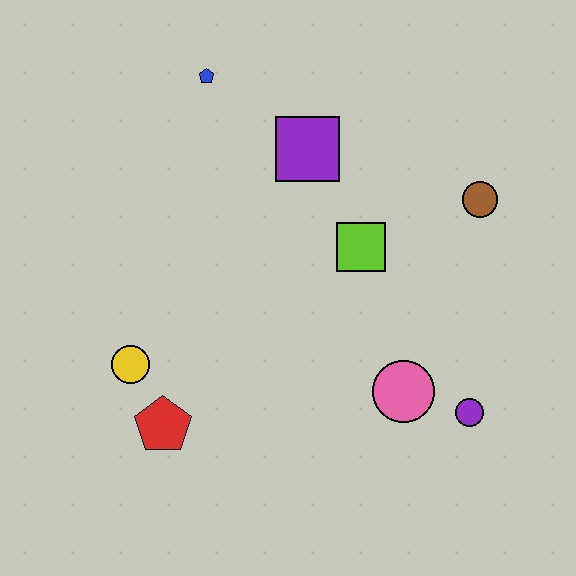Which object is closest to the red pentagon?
The yellow circle is closest to the red pentagon.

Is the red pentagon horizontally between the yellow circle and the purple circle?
Yes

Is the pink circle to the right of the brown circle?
No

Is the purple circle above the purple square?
No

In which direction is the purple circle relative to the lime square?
The purple circle is below the lime square.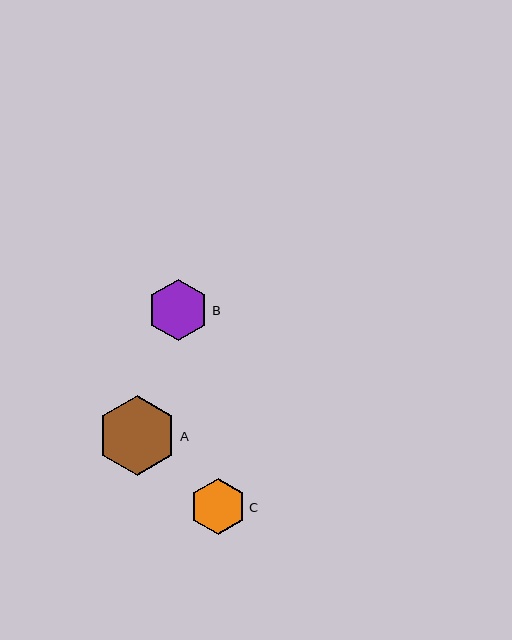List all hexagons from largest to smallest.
From largest to smallest: A, B, C.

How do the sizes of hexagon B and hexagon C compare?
Hexagon B and hexagon C are approximately the same size.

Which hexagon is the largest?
Hexagon A is the largest with a size of approximately 80 pixels.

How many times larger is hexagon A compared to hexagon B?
Hexagon A is approximately 1.3 times the size of hexagon B.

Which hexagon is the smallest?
Hexagon C is the smallest with a size of approximately 56 pixels.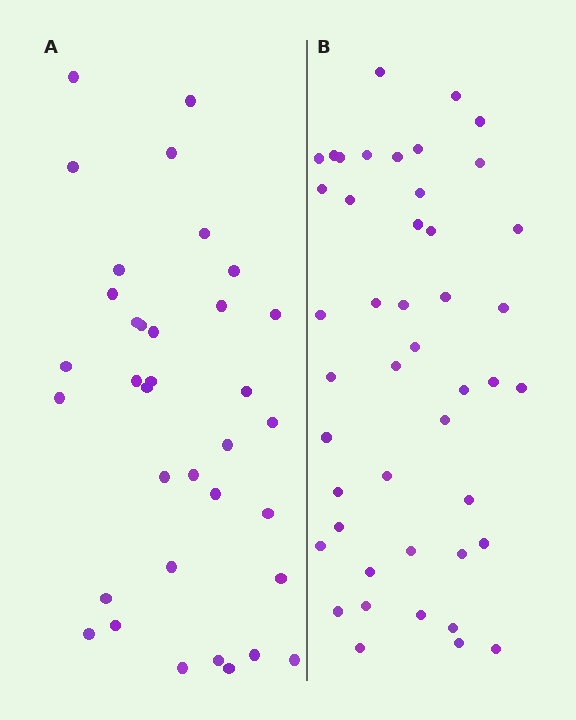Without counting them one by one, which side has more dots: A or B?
Region B (the right region) has more dots.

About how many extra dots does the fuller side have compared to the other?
Region B has roughly 10 or so more dots than region A.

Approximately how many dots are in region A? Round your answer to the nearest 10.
About 40 dots. (The exact count is 35, which rounds to 40.)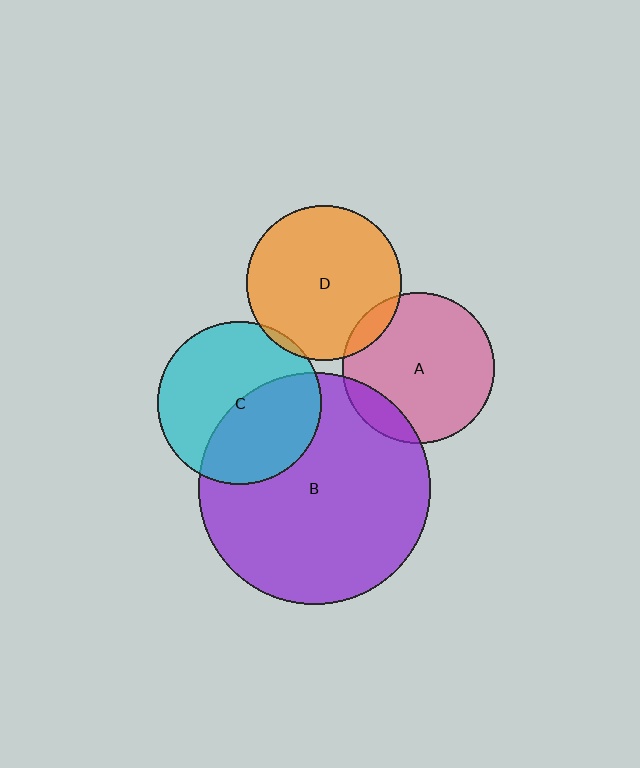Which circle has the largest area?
Circle B (purple).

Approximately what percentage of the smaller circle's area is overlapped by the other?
Approximately 45%.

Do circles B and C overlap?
Yes.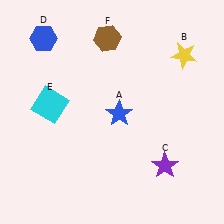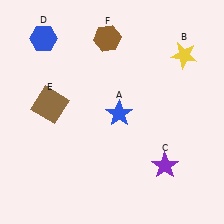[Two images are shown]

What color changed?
The square (E) changed from cyan in Image 1 to brown in Image 2.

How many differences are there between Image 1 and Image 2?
There is 1 difference between the two images.